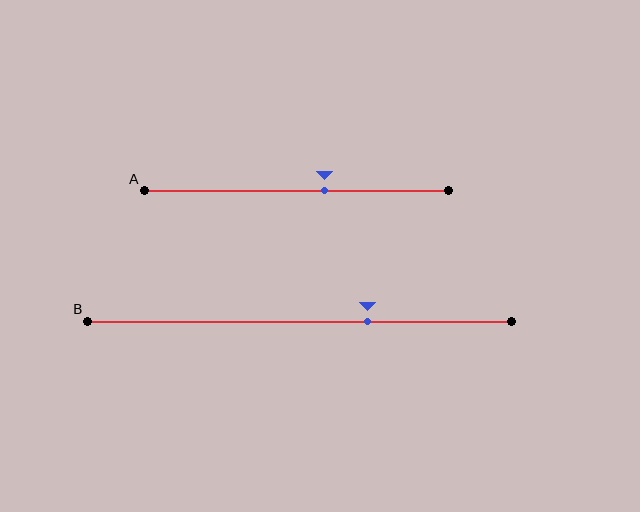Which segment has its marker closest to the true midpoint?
Segment A has its marker closest to the true midpoint.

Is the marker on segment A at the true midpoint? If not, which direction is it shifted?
No, the marker on segment A is shifted to the right by about 9% of the segment length.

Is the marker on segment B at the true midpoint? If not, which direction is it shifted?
No, the marker on segment B is shifted to the right by about 16% of the segment length.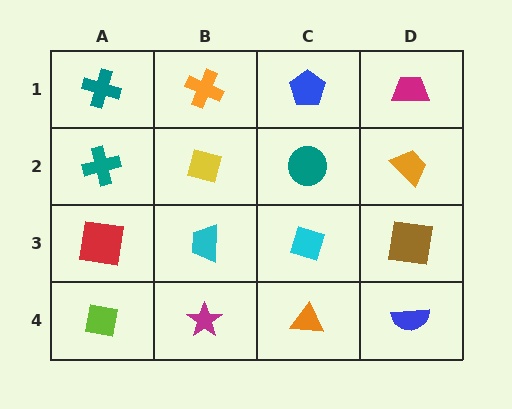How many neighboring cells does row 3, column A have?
3.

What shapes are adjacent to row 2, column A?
A teal cross (row 1, column A), a red square (row 3, column A), a yellow diamond (row 2, column B).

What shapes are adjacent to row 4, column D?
A brown square (row 3, column D), an orange triangle (row 4, column C).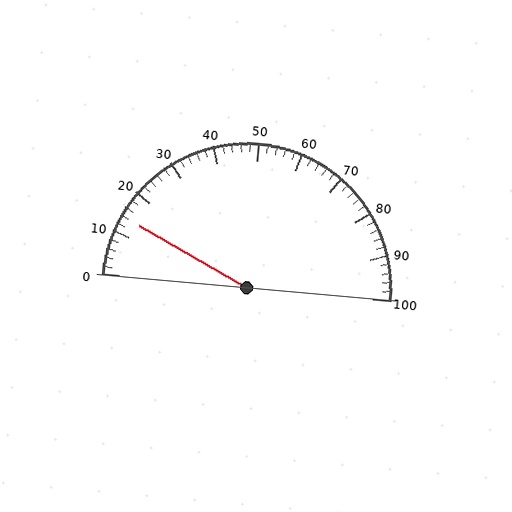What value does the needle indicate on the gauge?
The needle indicates approximately 14.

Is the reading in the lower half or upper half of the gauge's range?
The reading is in the lower half of the range (0 to 100).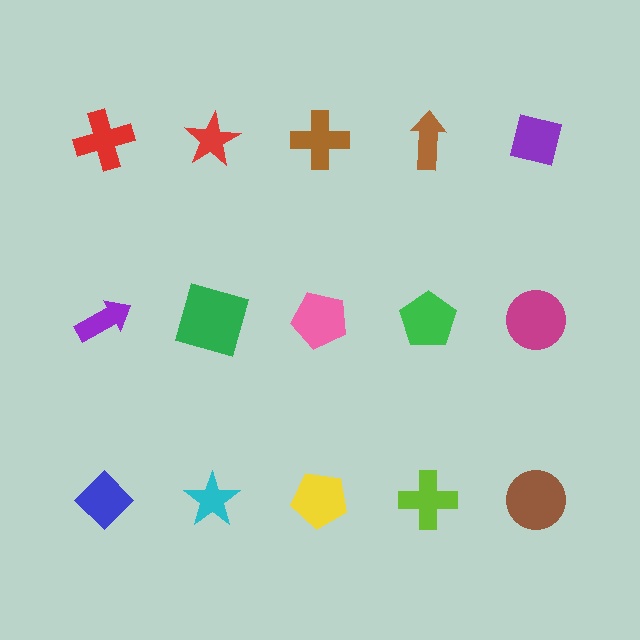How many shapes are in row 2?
5 shapes.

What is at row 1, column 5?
A purple square.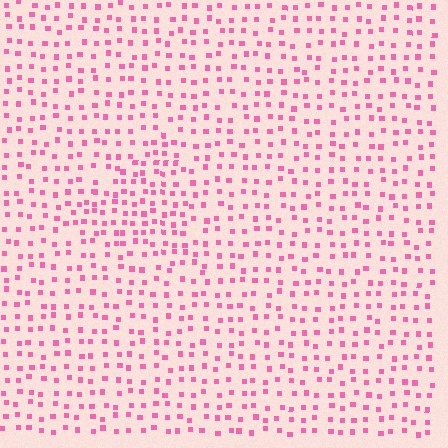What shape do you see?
I see a triangle.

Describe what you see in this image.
The image contains small pink elements arranged at two different densities. A triangle-shaped region is visible where the elements are more densely packed than the surrounding area.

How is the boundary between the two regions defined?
The boundary is defined by a change in element density (approximately 1.6x ratio). All elements are the same color, size, and shape.